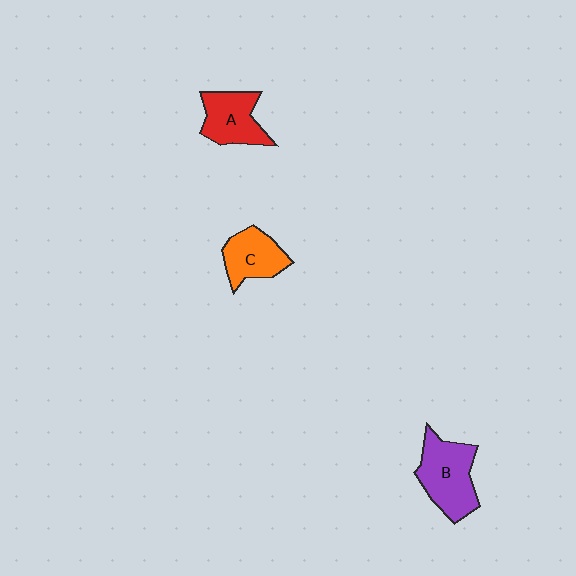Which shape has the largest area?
Shape B (purple).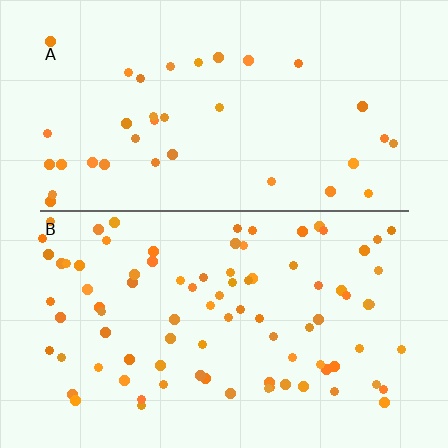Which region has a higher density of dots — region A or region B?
B (the bottom).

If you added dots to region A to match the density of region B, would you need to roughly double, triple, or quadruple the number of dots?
Approximately double.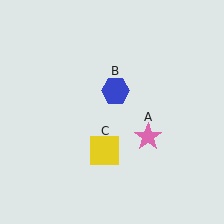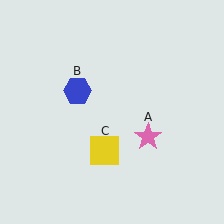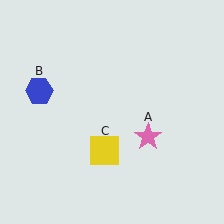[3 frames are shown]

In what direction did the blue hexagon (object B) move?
The blue hexagon (object B) moved left.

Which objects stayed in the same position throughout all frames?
Pink star (object A) and yellow square (object C) remained stationary.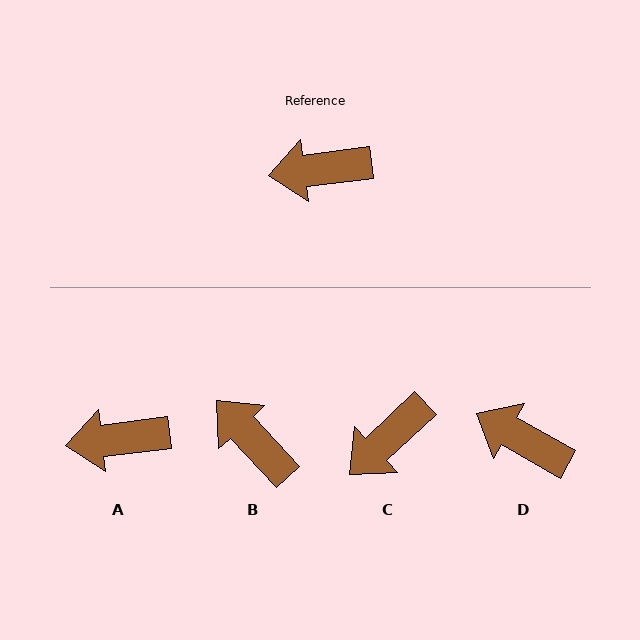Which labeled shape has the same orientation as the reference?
A.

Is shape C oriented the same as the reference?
No, it is off by about 36 degrees.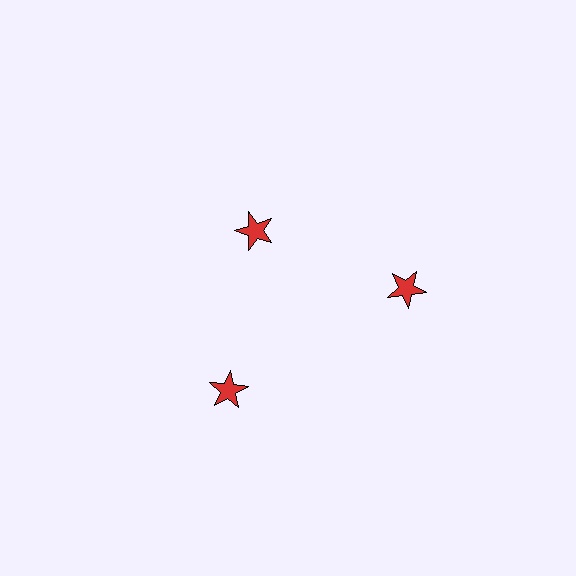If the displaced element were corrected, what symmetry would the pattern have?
It would have 3-fold rotational symmetry — the pattern would map onto itself every 120 degrees.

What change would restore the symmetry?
The symmetry would be restored by moving it outward, back onto the ring so that all 3 stars sit at equal angles and equal distance from the center.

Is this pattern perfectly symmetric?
No. The 3 red stars are arranged in a ring, but one element near the 11 o'clock position is pulled inward toward the center, breaking the 3-fold rotational symmetry.